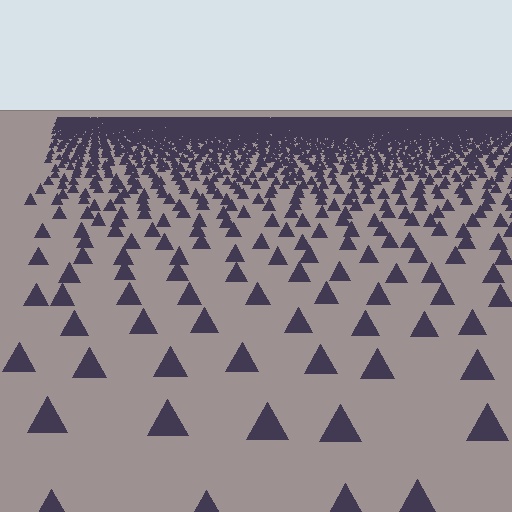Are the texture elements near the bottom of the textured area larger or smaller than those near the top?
Larger. Near the bottom, elements are closer to the viewer and appear at a bigger on-screen size.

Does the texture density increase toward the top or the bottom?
Density increases toward the top.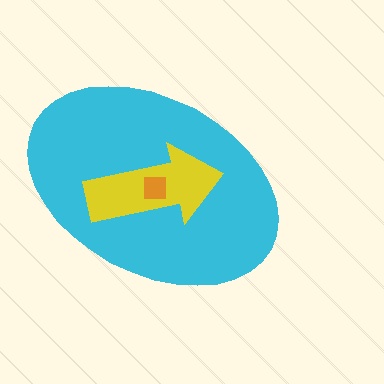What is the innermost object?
The orange square.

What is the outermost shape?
The cyan ellipse.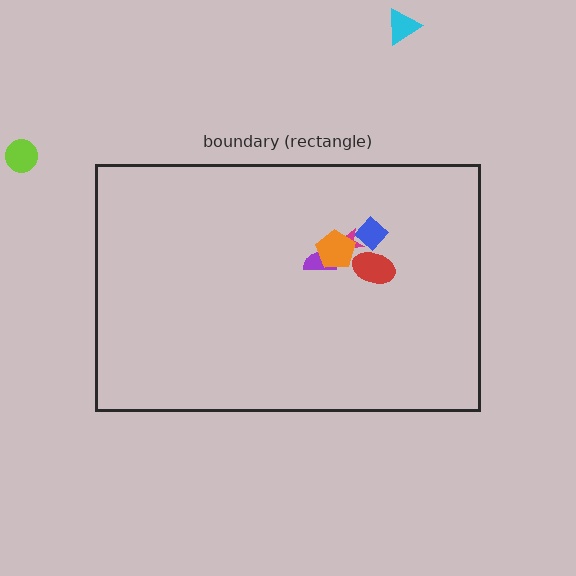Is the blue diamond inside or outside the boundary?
Inside.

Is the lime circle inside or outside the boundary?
Outside.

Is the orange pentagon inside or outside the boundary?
Inside.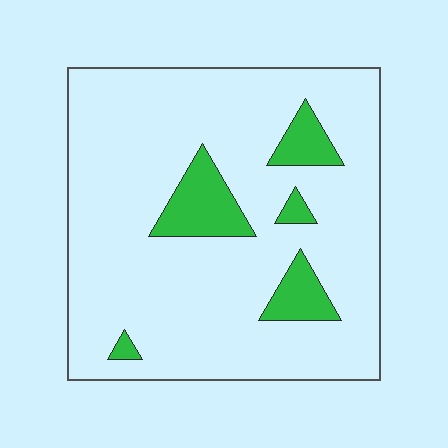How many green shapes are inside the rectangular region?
5.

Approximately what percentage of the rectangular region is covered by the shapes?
Approximately 15%.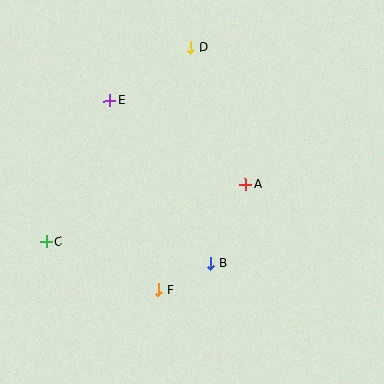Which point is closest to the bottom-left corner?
Point C is closest to the bottom-left corner.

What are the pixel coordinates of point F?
Point F is at (159, 290).